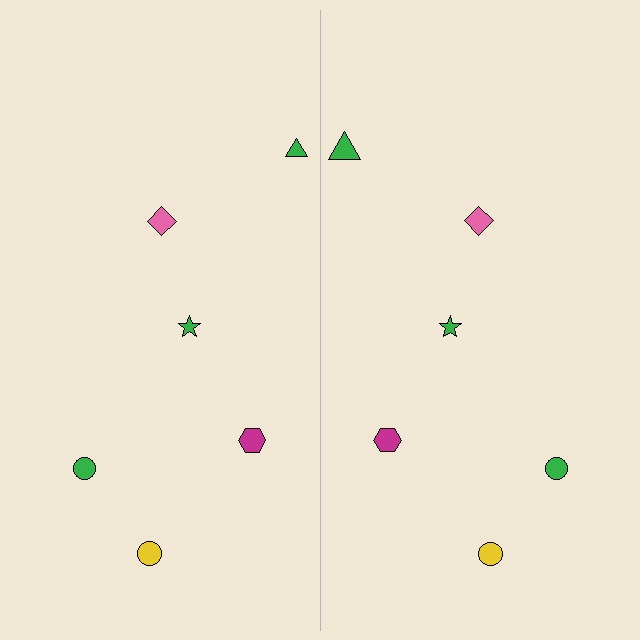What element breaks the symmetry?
The green triangle on the right side has a different size than its mirror counterpart.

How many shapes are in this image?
There are 12 shapes in this image.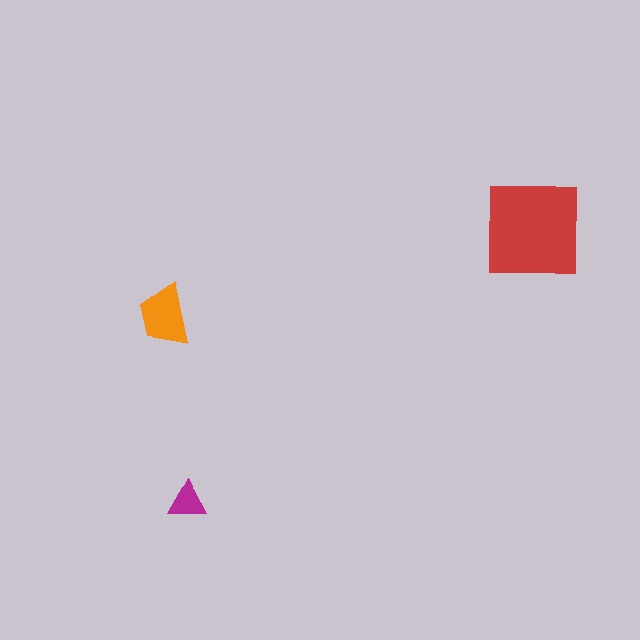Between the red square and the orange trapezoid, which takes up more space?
The red square.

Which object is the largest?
The red square.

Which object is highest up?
The red square is topmost.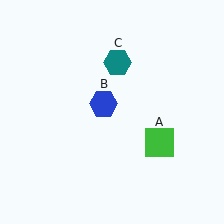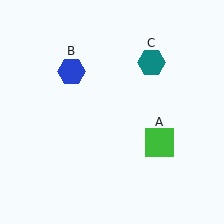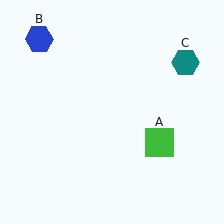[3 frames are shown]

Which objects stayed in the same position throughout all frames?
Green square (object A) remained stationary.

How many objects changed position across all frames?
2 objects changed position: blue hexagon (object B), teal hexagon (object C).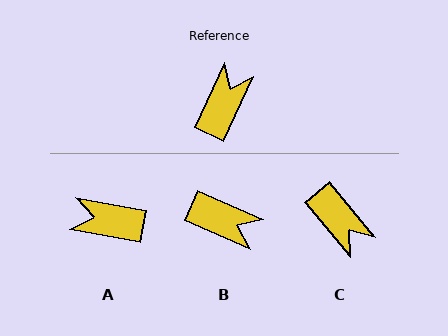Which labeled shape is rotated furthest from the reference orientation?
C, about 115 degrees away.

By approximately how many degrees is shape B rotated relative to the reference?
Approximately 88 degrees clockwise.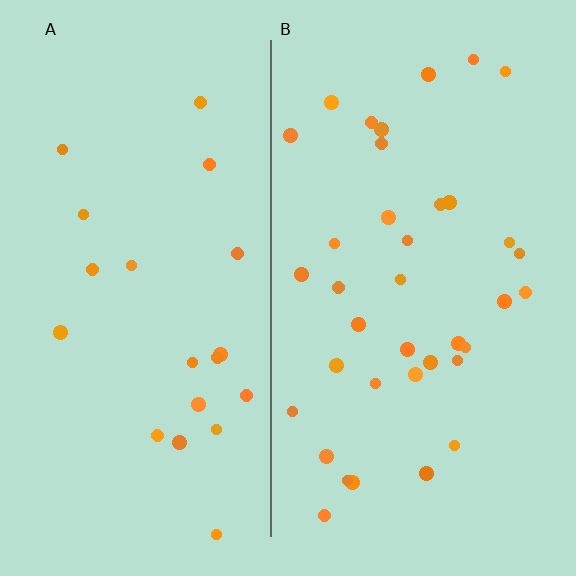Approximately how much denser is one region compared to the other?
Approximately 1.8× — region B over region A.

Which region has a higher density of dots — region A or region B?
B (the right).